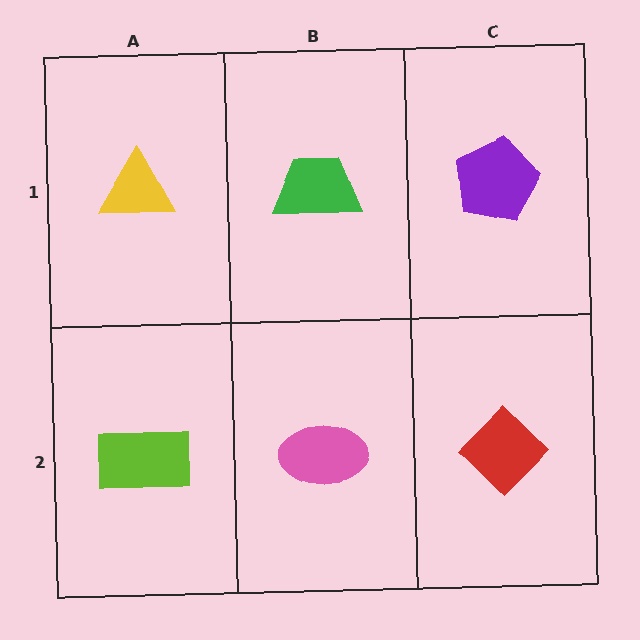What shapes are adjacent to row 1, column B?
A pink ellipse (row 2, column B), a yellow triangle (row 1, column A), a purple pentagon (row 1, column C).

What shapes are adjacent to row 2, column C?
A purple pentagon (row 1, column C), a pink ellipse (row 2, column B).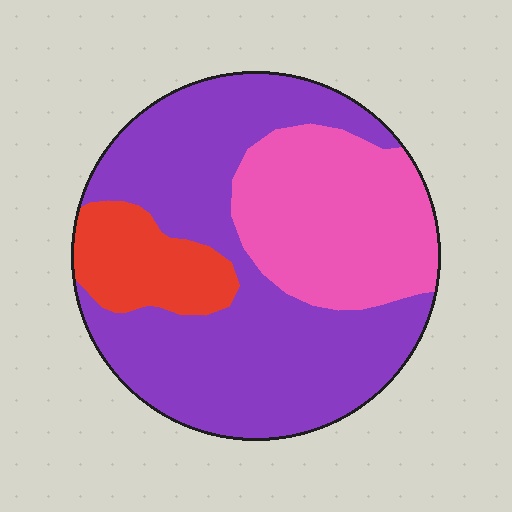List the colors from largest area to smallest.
From largest to smallest: purple, pink, red.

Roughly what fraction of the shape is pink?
Pink covers 29% of the shape.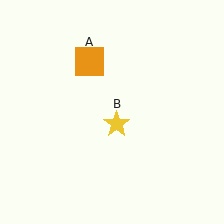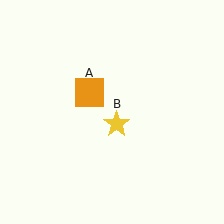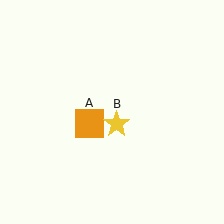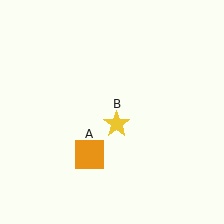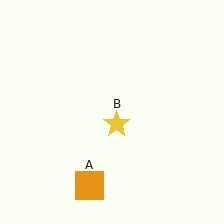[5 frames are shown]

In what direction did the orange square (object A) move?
The orange square (object A) moved down.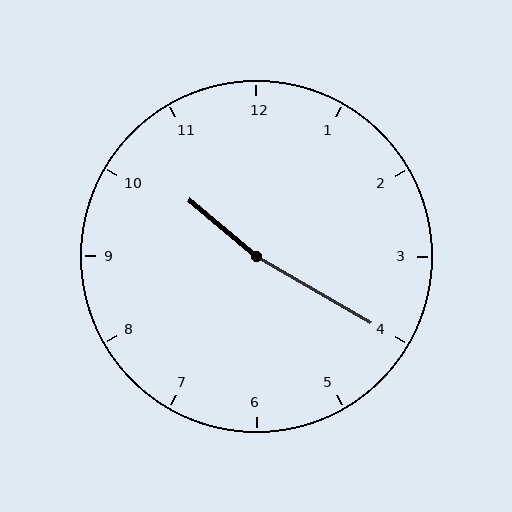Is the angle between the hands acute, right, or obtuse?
It is obtuse.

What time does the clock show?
10:20.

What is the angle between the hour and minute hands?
Approximately 170 degrees.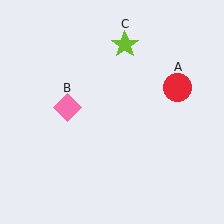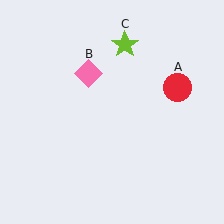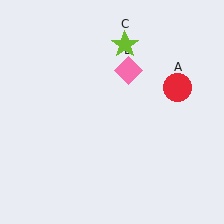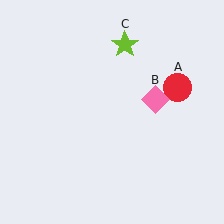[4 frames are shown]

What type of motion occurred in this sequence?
The pink diamond (object B) rotated clockwise around the center of the scene.